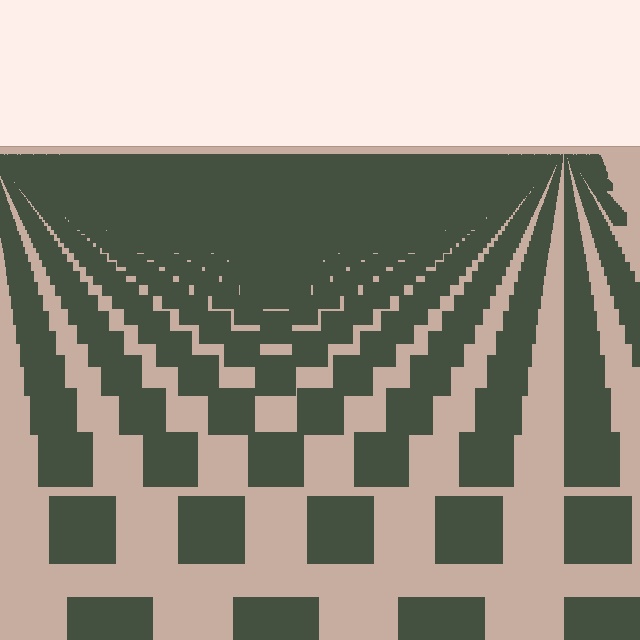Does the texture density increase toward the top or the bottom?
Density increases toward the top.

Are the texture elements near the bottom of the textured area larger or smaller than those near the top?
Larger. Near the bottom, elements are closer to the viewer and appear at a bigger on-screen size.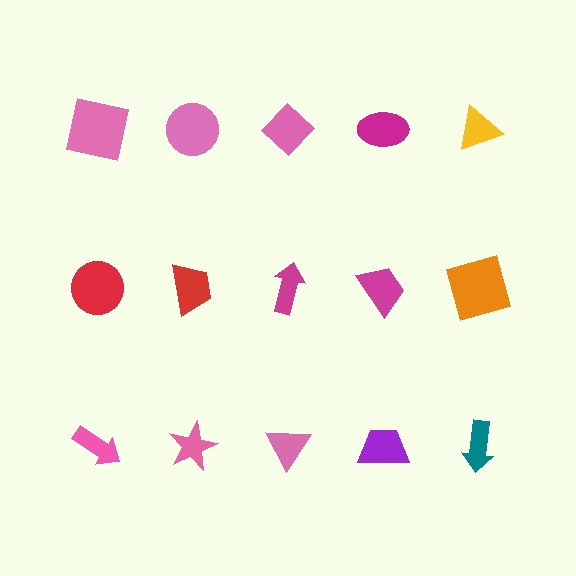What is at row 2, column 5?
An orange square.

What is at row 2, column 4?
A magenta trapezoid.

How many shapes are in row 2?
5 shapes.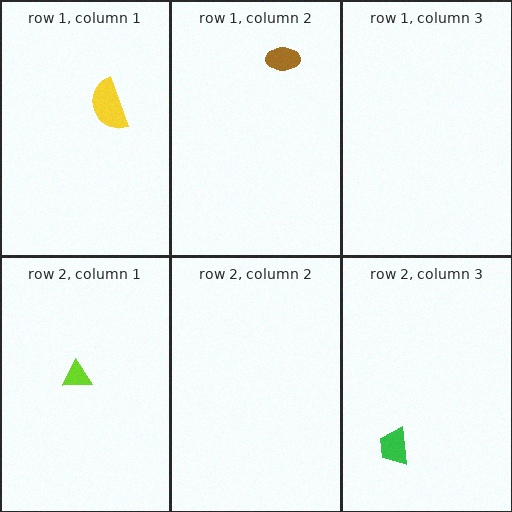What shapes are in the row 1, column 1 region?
The yellow semicircle.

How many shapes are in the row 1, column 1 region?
1.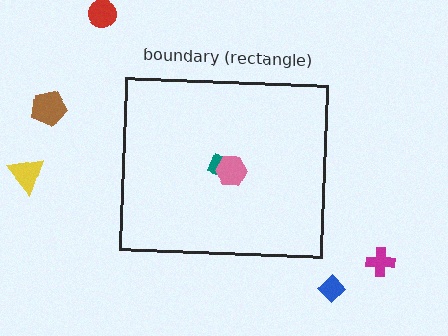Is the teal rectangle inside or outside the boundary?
Inside.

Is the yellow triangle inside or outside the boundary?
Outside.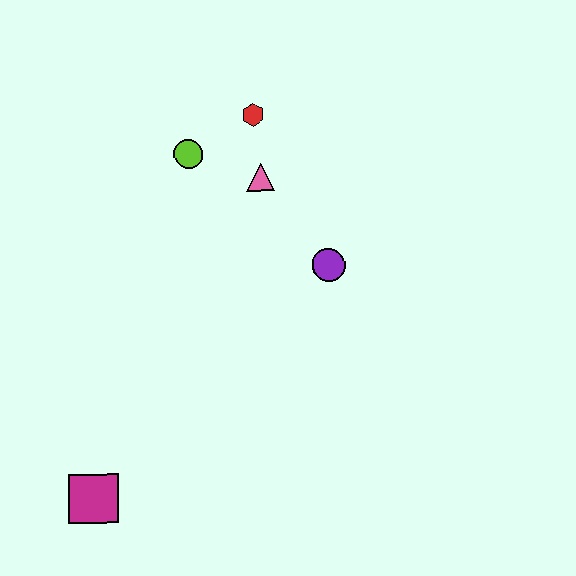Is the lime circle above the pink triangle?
Yes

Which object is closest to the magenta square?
The purple circle is closest to the magenta square.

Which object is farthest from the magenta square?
The red hexagon is farthest from the magenta square.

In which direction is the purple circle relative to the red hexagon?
The purple circle is below the red hexagon.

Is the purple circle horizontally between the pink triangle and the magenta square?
No